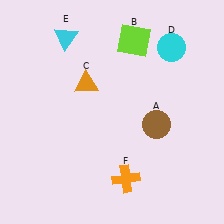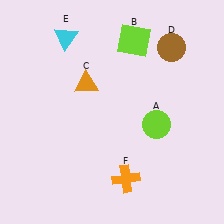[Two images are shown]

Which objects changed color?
A changed from brown to lime. D changed from cyan to brown.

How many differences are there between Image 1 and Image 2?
There are 2 differences between the two images.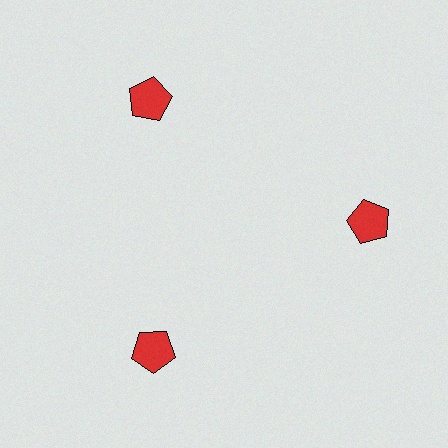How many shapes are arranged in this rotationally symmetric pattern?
There are 3 shapes, arranged in 3 groups of 1.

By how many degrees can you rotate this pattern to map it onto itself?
The pattern maps onto itself every 120 degrees of rotation.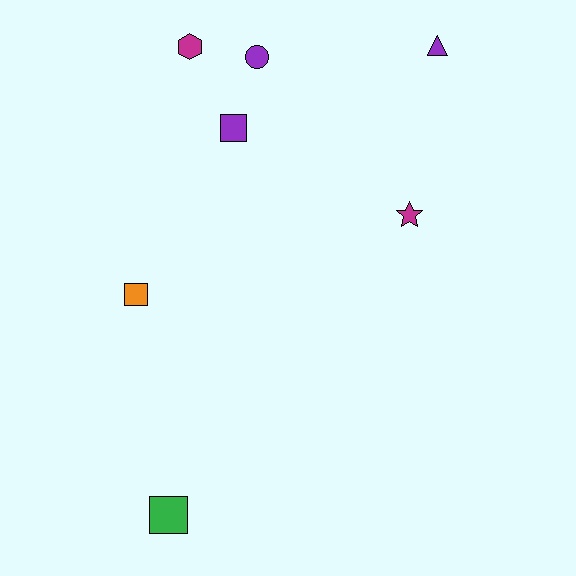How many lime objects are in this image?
There are no lime objects.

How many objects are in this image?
There are 7 objects.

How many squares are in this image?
There are 3 squares.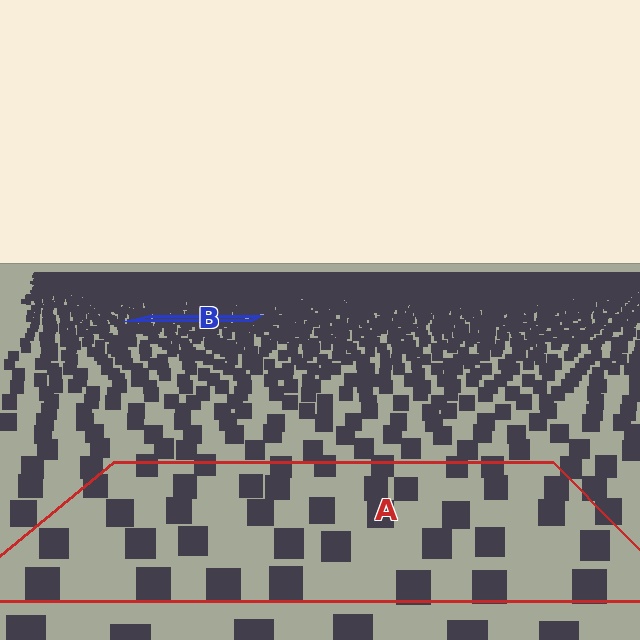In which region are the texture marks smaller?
The texture marks are smaller in region B, because it is farther away.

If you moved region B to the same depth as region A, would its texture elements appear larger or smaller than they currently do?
They would appear larger. At a closer depth, the same texture elements are projected at a bigger on-screen size.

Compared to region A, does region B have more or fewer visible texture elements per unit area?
Region B has more texture elements per unit area — they are packed more densely because it is farther away.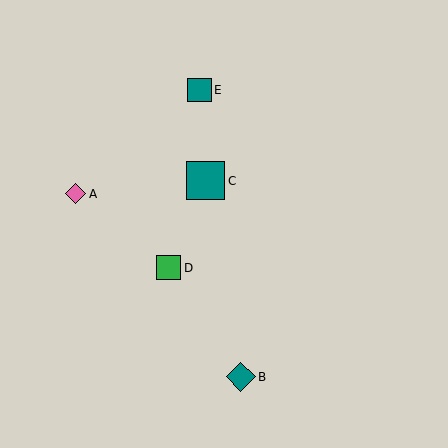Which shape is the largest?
The teal square (labeled C) is the largest.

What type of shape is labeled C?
Shape C is a teal square.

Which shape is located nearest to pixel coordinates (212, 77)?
The teal square (labeled E) at (200, 90) is nearest to that location.